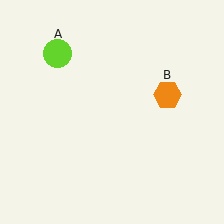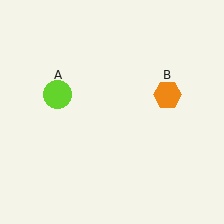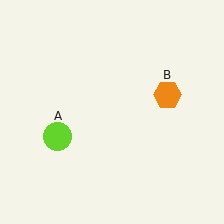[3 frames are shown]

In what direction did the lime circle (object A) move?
The lime circle (object A) moved down.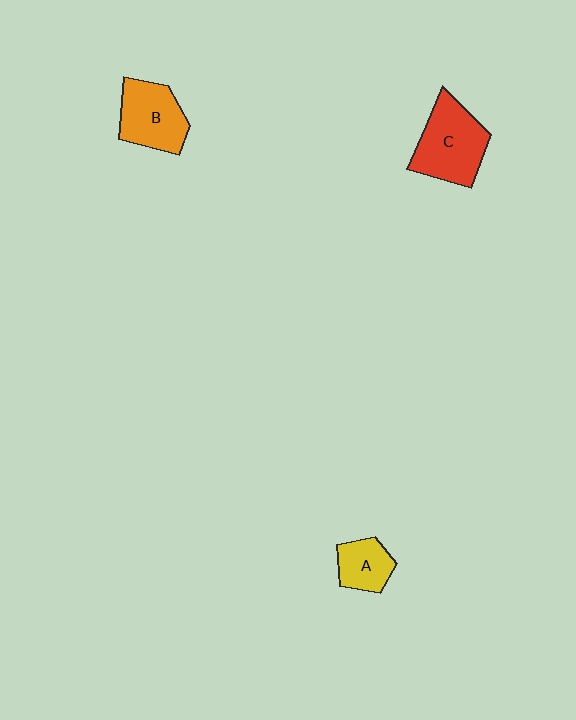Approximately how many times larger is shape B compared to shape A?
Approximately 1.6 times.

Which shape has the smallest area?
Shape A (yellow).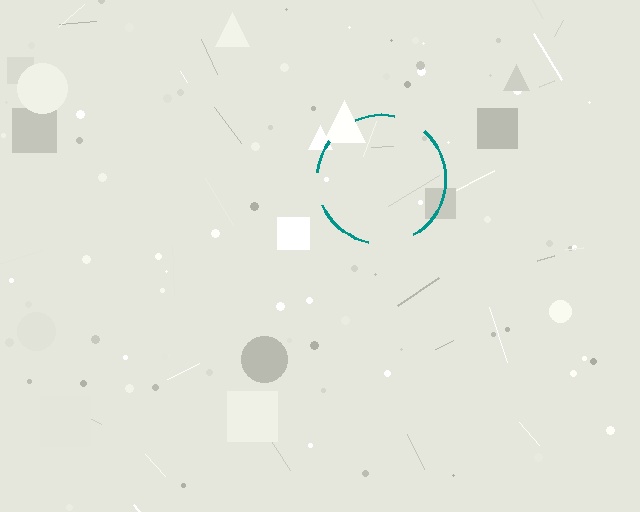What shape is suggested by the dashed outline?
The dashed outline suggests a circle.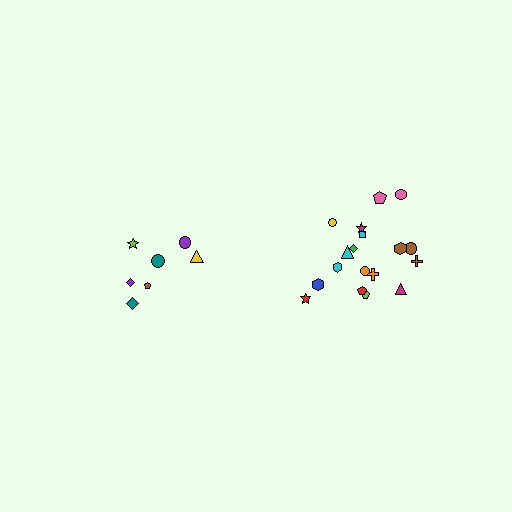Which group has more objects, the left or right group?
The right group.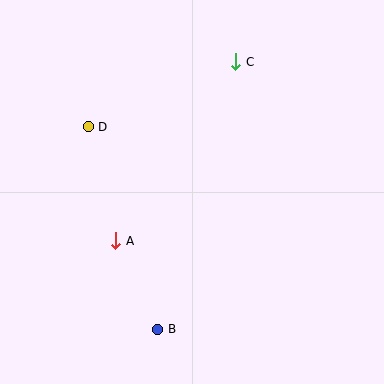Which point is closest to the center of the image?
Point A at (116, 241) is closest to the center.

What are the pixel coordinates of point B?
Point B is at (158, 329).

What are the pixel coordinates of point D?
Point D is at (88, 127).